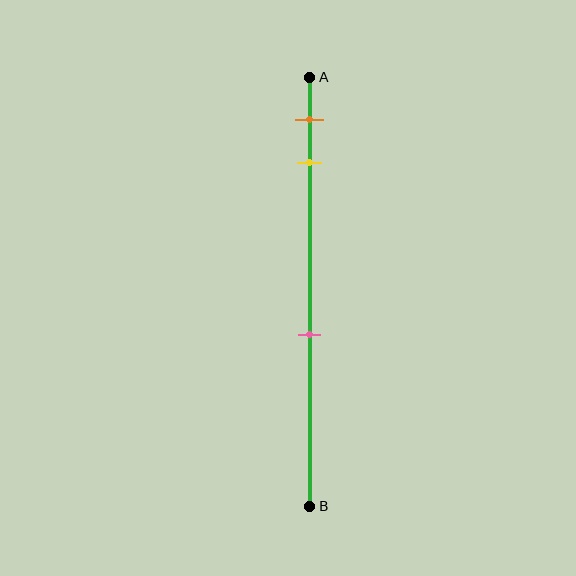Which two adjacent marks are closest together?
The orange and yellow marks are the closest adjacent pair.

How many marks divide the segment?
There are 3 marks dividing the segment.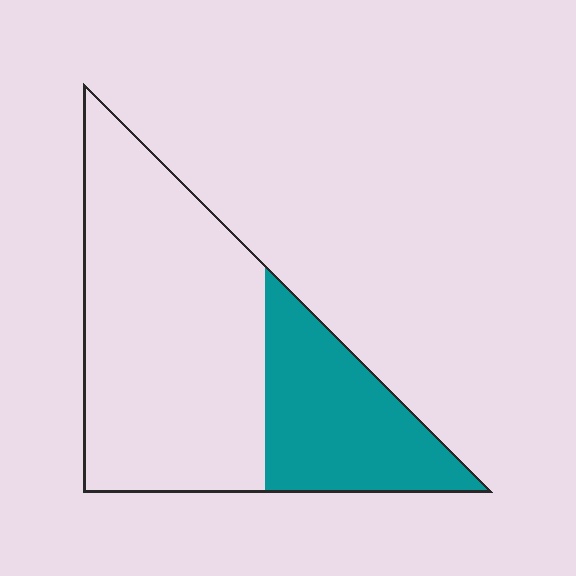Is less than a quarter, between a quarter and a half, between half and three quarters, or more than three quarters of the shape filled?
Between a quarter and a half.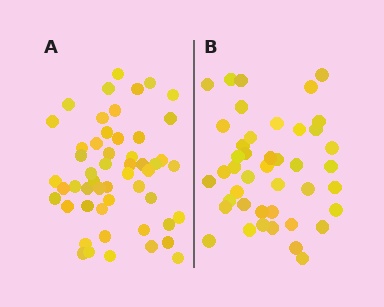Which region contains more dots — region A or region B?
Region A (the left region) has more dots.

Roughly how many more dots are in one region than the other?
Region A has roughly 8 or so more dots than region B.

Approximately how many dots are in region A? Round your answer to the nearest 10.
About 50 dots. (The exact count is 52, which rounds to 50.)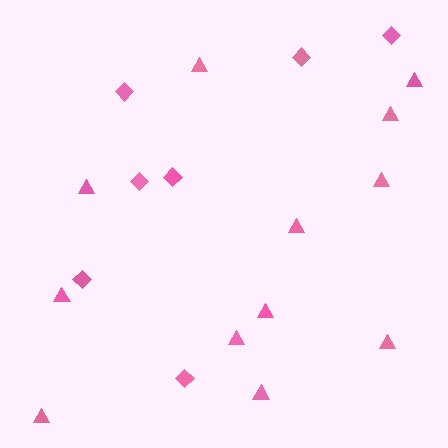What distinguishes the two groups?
There are 2 groups: one group of diamonds (7) and one group of triangles (12).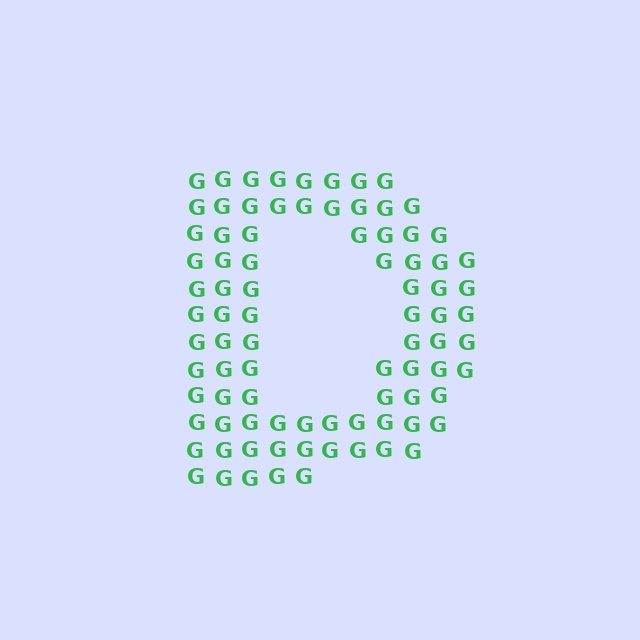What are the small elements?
The small elements are letter G's.